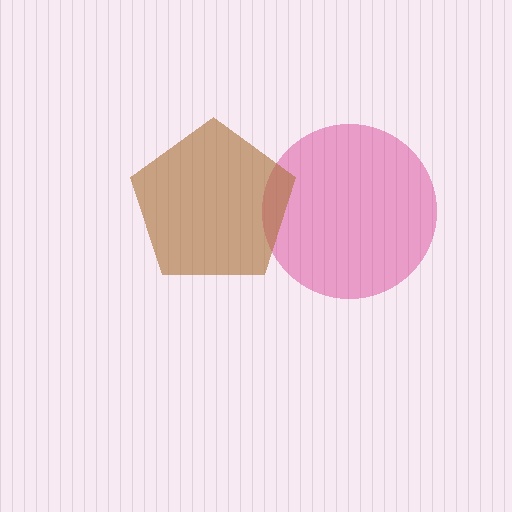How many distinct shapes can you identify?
There are 2 distinct shapes: a magenta circle, a brown pentagon.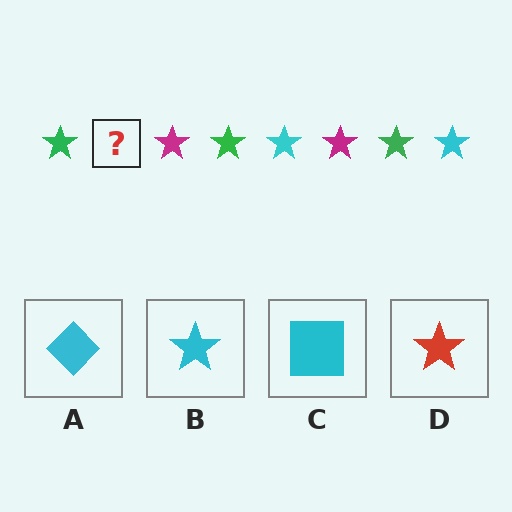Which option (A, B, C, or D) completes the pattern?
B.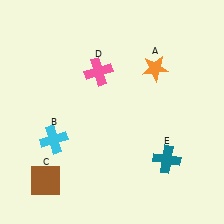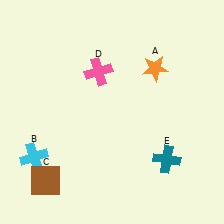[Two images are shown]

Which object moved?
The cyan cross (B) moved left.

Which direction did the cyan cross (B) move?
The cyan cross (B) moved left.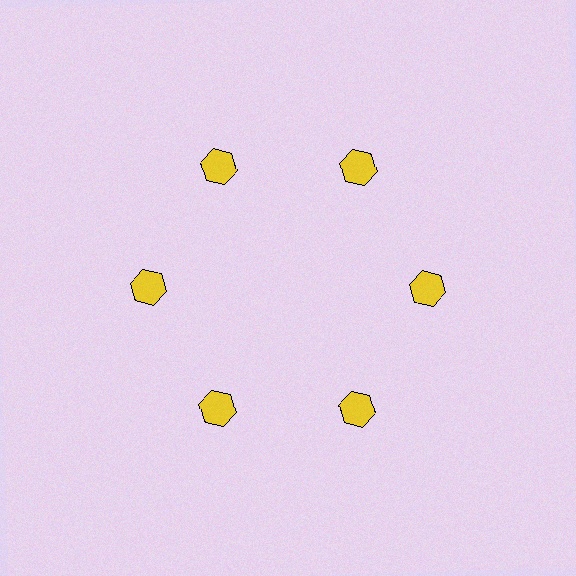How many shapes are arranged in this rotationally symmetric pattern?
There are 6 shapes, arranged in 6 groups of 1.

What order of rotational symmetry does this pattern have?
This pattern has 6-fold rotational symmetry.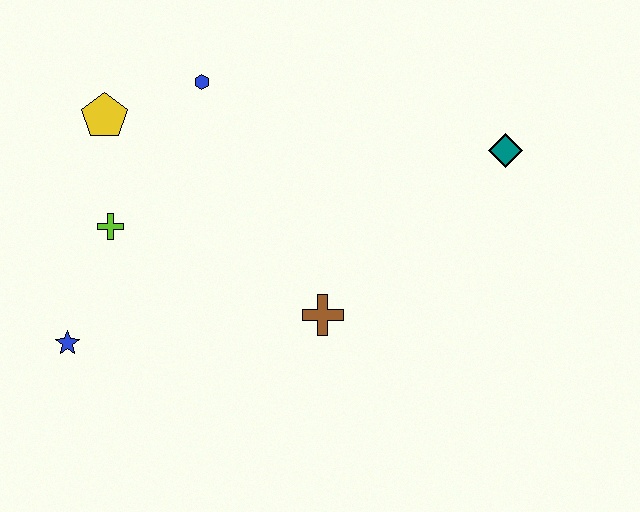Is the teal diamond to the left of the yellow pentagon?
No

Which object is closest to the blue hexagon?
The yellow pentagon is closest to the blue hexagon.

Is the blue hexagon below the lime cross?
No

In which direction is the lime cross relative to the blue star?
The lime cross is above the blue star.